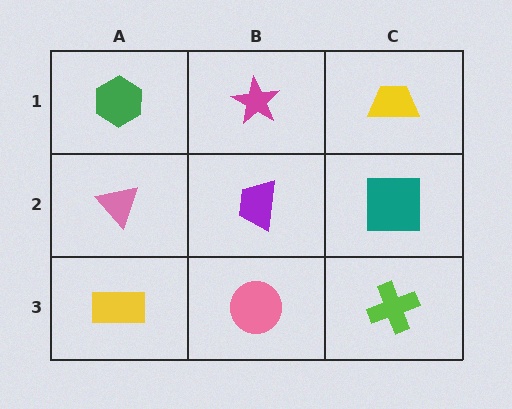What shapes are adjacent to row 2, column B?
A magenta star (row 1, column B), a pink circle (row 3, column B), a pink triangle (row 2, column A), a teal square (row 2, column C).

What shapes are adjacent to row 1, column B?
A purple trapezoid (row 2, column B), a green hexagon (row 1, column A), a yellow trapezoid (row 1, column C).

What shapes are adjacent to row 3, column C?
A teal square (row 2, column C), a pink circle (row 3, column B).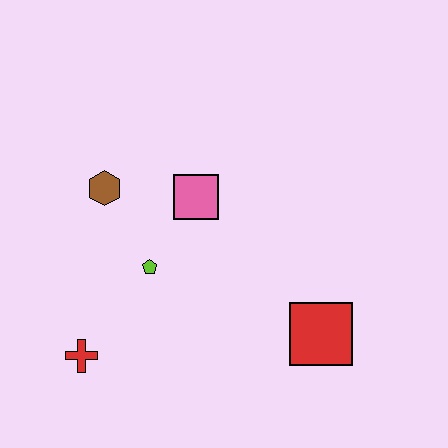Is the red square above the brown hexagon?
No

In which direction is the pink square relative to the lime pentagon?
The pink square is above the lime pentagon.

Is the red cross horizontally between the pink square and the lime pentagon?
No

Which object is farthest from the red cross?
The red square is farthest from the red cross.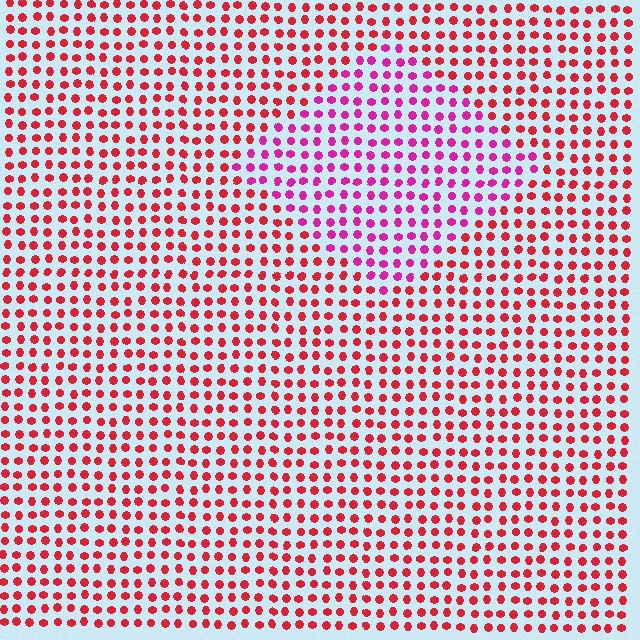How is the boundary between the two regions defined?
The boundary is defined purely by a slight shift in hue (about 36 degrees). Spacing, size, and orientation are identical on both sides.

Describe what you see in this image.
The image is filled with small red elements in a uniform arrangement. A diamond-shaped region is visible where the elements are tinted to a slightly different hue, forming a subtle color boundary.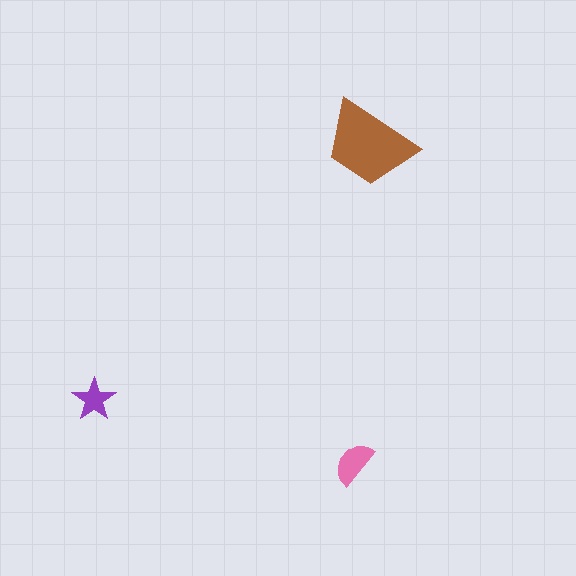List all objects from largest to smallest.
The brown trapezoid, the pink semicircle, the purple star.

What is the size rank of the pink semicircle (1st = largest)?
2nd.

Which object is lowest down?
The pink semicircle is bottommost.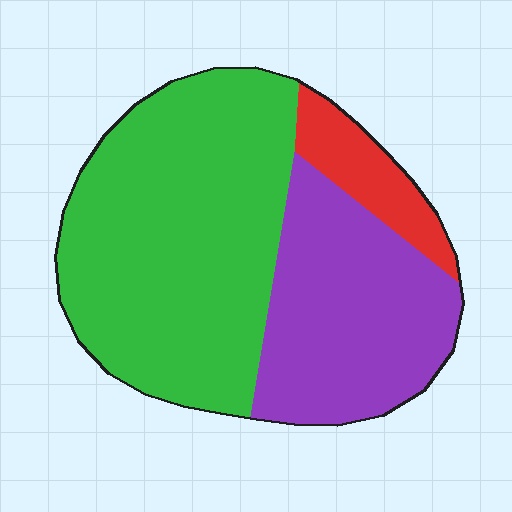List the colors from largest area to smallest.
From largest to smallest: green, purple, red.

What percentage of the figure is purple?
Purple takes up about one third (1/3) of the figure.